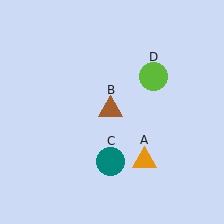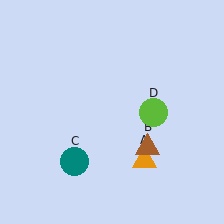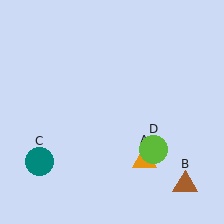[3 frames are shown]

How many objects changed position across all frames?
3 objects changed position: brown triangle (object B), teal circle (object C), lime circle (object D).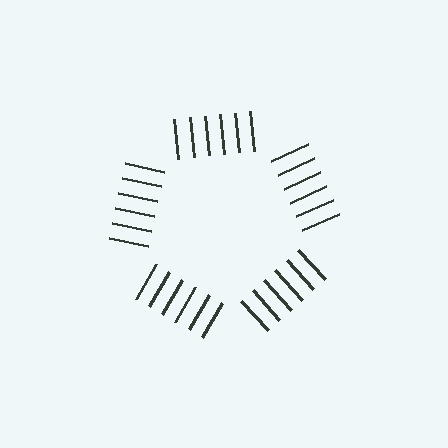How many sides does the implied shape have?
5 sides — the line-ends trace a pentagon.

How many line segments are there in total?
30 — 6 along each of the 5 edges.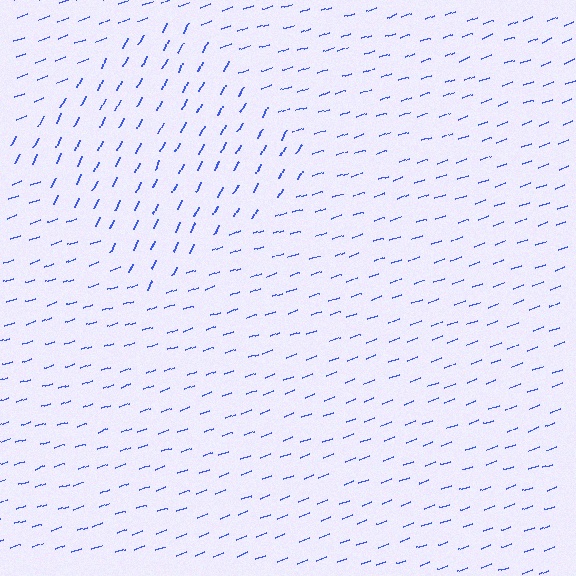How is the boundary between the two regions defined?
The boundary is defined purely by a change in line orientation (approximately 45 degrees difference). All lines are the same color and thickness.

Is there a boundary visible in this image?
Yes, there is a texture boundary formed by a change in line orientation.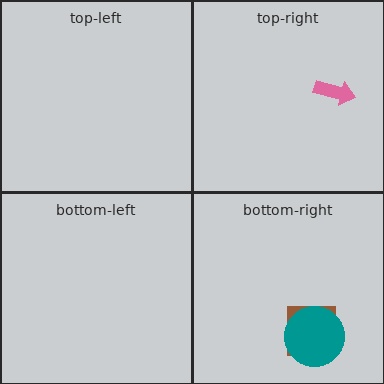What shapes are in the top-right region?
The pink arrow.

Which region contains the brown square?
The bottom-right region.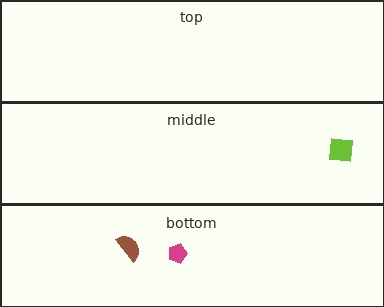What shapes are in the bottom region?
The brown semicircle, the magenta pentagon.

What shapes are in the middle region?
The lime square.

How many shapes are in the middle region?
1.